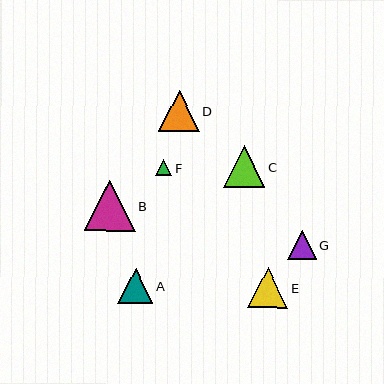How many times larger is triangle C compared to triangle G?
Triangle C is approximately 1.5 times the size of triangle G.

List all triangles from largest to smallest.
From largest to smallest: B, C, D, E, A, G, F.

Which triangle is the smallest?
Triangle F is the smallest with a size of approximately 17 pixels.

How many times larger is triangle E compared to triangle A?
Triangle E is approximately 1.1 times the size of triangle A.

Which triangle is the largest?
Triangle B is the largest with a size of approximately 50 pixels.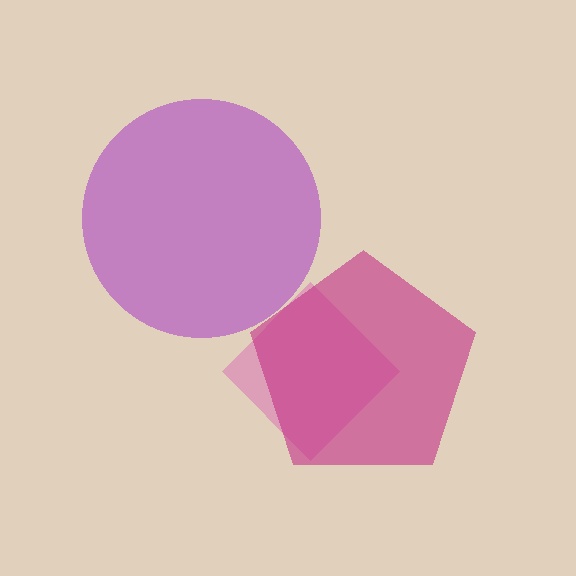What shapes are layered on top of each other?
The layered shapes are: a pink diamond, a magenta pentagon, a purple circle.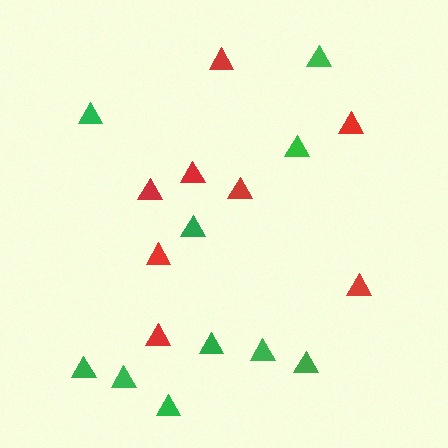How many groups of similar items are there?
There are 2 groups: one group of red triangles (8) and one group of green triangles (10).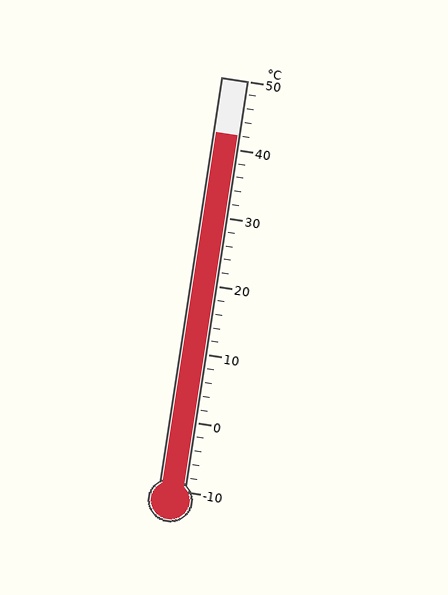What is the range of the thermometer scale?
The thermometer scale ranges from -10°C to 50°C.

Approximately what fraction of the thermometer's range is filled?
The thermometer is filled to approximately 85% of its range.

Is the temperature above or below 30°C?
The temperature is above 30°C.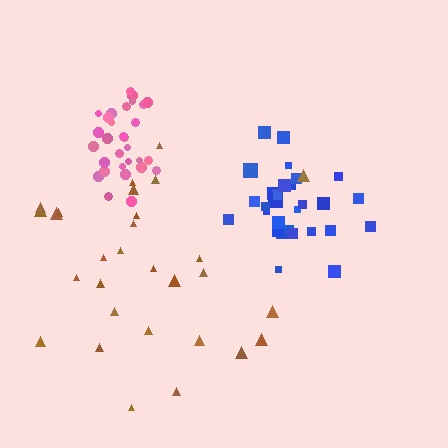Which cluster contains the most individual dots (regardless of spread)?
Blue (32).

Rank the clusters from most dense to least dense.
blue, pink, brown.